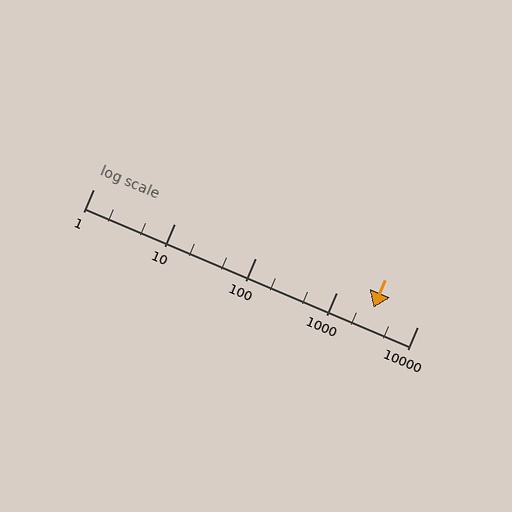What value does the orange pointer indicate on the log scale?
The pointer indicates approximately 2900.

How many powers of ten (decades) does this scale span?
The scale spans 4 decades, from 1 to 10000.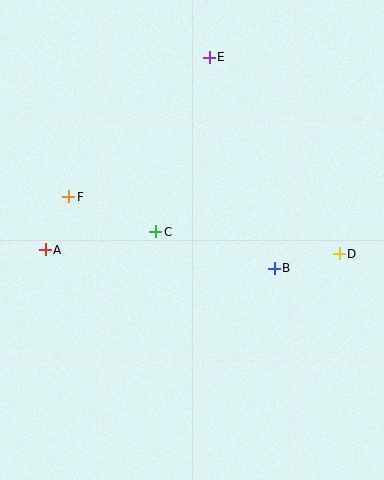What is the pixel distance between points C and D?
The distance between C and D is 185 pixels.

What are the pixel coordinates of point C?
Point C is at (156, 232).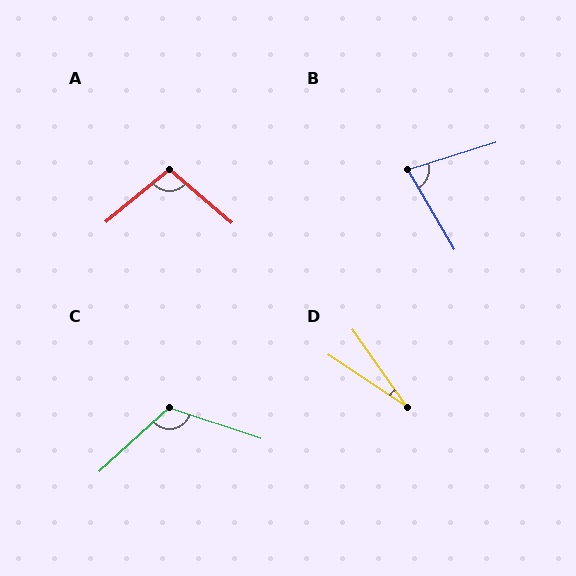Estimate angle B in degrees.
Approximately 78 degrees.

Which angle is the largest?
C, at approximately 119 degrees.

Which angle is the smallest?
D, at approximately 21 degrees.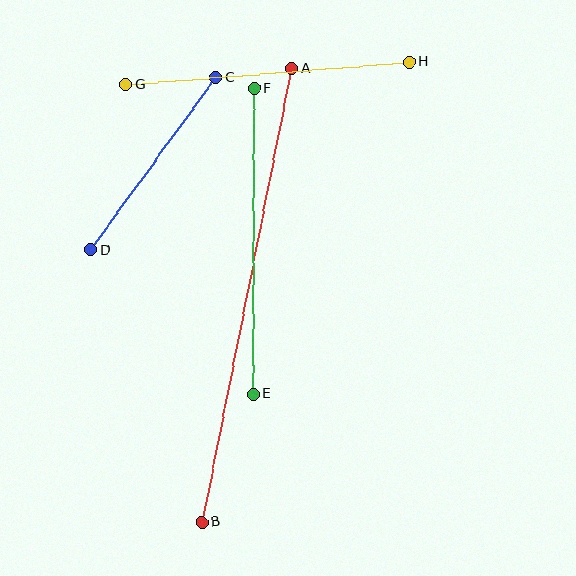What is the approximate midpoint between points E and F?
The midpoint is at approximately (254, 241) pixels.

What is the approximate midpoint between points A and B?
The midpoint is at approximately (247, 295) pixels.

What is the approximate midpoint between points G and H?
The midpoint is at approximately (267, 73) pixels.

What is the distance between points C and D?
The distance is approximately 213 pixels.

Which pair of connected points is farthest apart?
Points A and B are farthest apart.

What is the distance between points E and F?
The distance is approximately 305 pixels.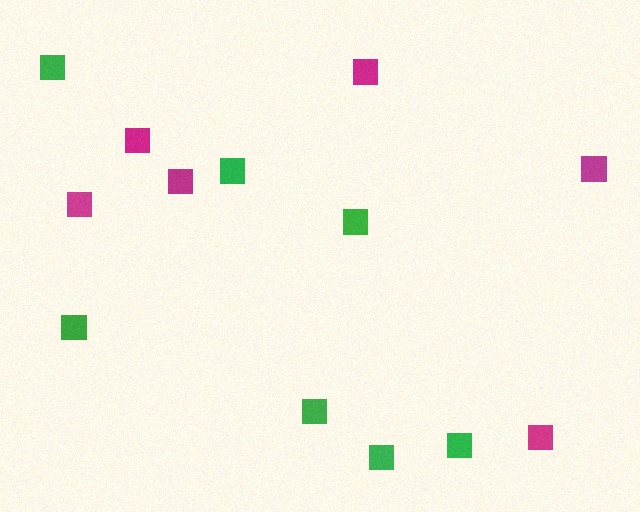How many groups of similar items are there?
There are 2 groups: one group of green squares (7) and one group of magenta squares (6).